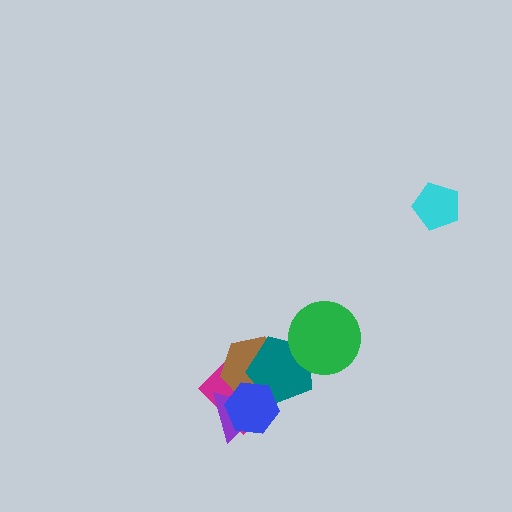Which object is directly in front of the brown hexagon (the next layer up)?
The teal pentagon is directly in front of the brown hexagon.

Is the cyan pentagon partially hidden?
No, no other shape covers it.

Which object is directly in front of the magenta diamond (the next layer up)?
The brown hexagon is directly in front of the magenta diamond.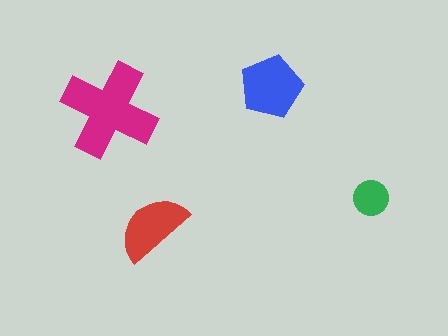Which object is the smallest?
The green circle.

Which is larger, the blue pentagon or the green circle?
The blue pentagon.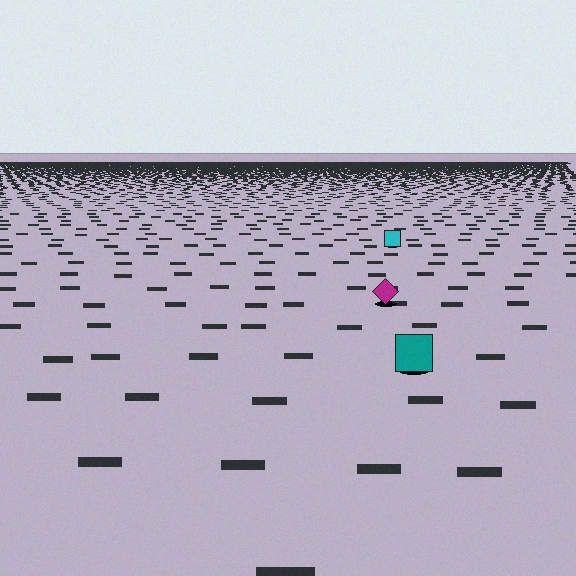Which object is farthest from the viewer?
The cyan square is farthest from the viewer. It appears smaller and the ground texture around it is denser.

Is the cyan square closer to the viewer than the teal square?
No. The teal square is closer — you can tell from the texture gradient: the ground texture is coarser near it.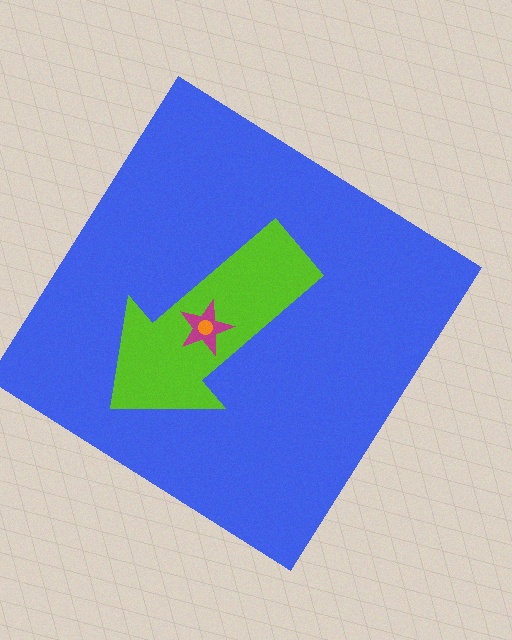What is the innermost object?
The orange circle.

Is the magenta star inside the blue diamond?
Yes.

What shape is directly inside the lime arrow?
The magenta star.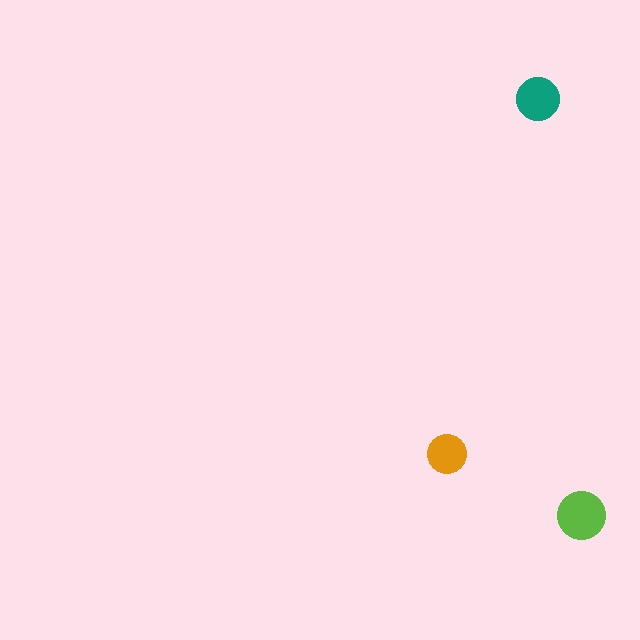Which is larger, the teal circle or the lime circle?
The lime one.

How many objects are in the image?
There are 3 objects in the image.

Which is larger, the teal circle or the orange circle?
The teal one.